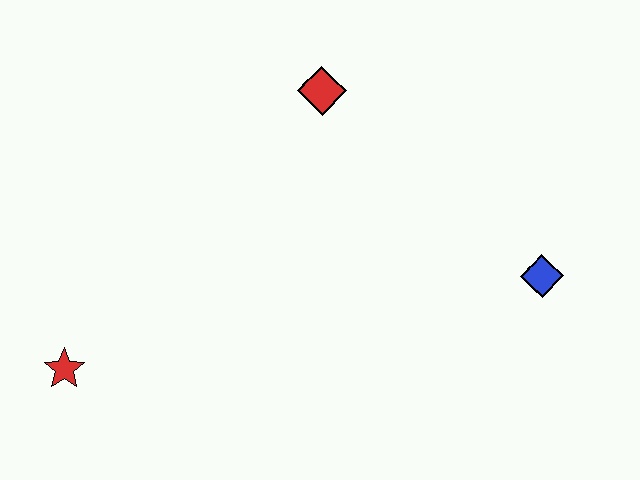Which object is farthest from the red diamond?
The red star is farthest from the red diamond.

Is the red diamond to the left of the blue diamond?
Yes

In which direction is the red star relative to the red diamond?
The red star is below the red diamond.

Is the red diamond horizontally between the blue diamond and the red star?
Yes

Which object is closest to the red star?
The red diamond is closest to the red star.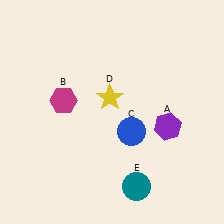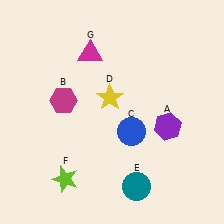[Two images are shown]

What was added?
A lime star (F), a magenta triangle (G) were added in Image 2.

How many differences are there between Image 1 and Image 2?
There are 2 differences between the two images.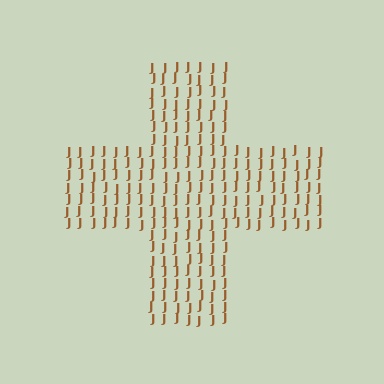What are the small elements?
The small elements are letter J's.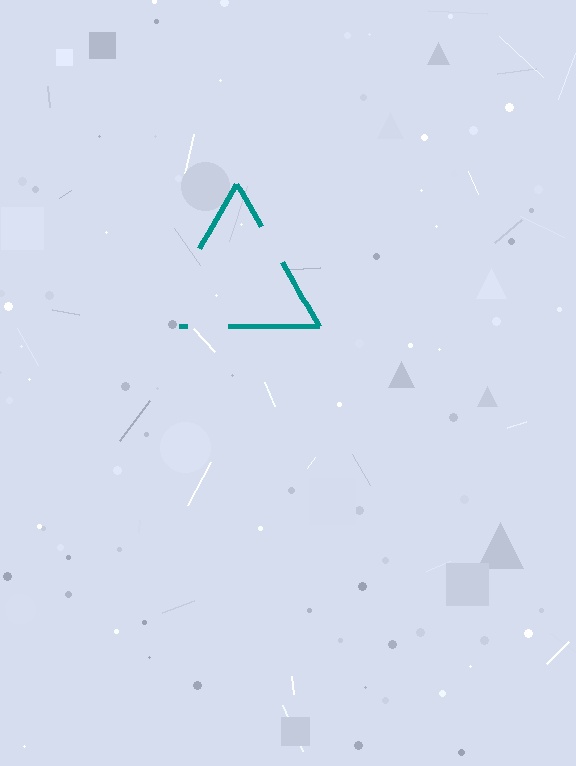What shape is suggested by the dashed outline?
The dashed outline suggests a triangle.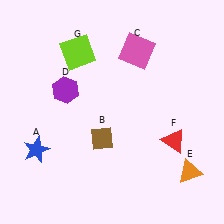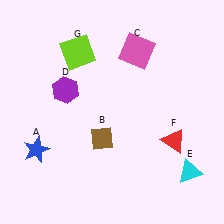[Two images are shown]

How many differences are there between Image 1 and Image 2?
There is 1 difference between the two images.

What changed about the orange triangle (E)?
In Image 1, E is orange. In Image 2, it changed to cyan.